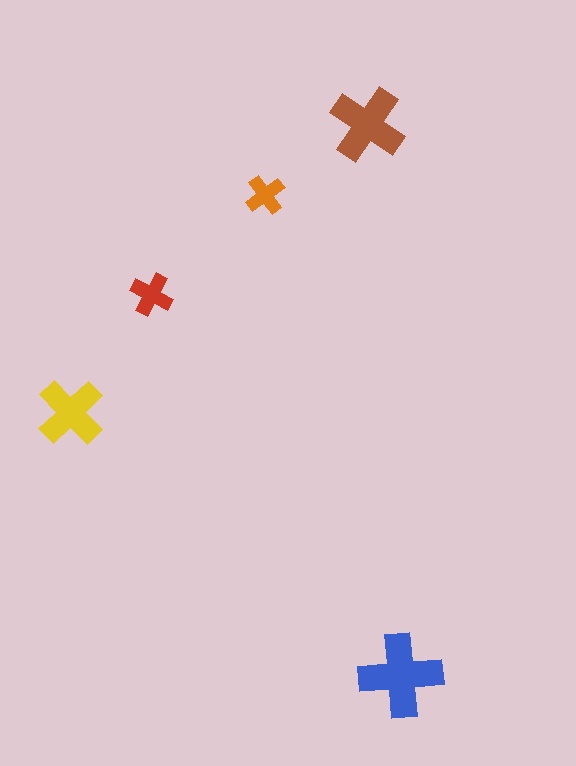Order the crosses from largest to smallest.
the blue one, the brown one, the yellow one, the red one, the orange one.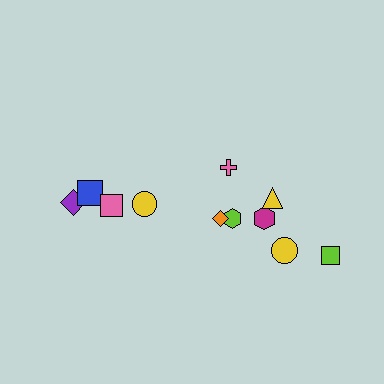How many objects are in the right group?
There are 7 objects.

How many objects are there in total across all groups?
There are 11 objects.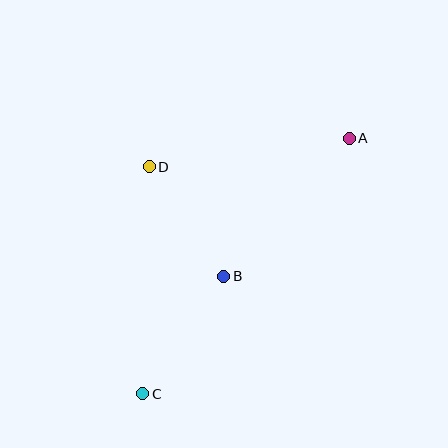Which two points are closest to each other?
Points B and D are closest to each other.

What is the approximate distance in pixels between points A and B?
The distance between A and B is approximately 186 pixels.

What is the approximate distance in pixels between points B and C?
The distance between B and C is approximately 143 pixels.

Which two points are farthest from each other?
Points A and C are farthest from each other.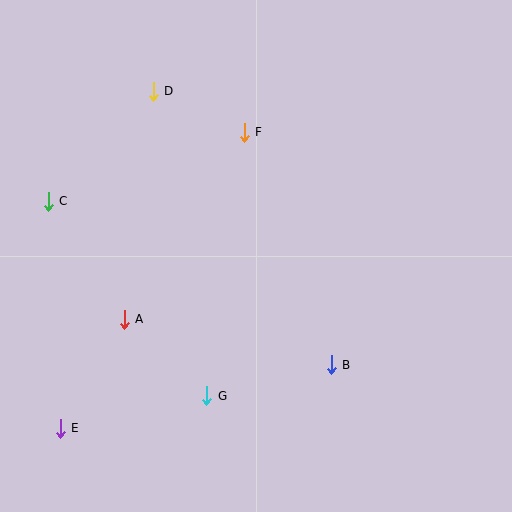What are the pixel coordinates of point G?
Point G is at (207, 396).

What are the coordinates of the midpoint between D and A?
The midpoint between D and A is at (139, 205).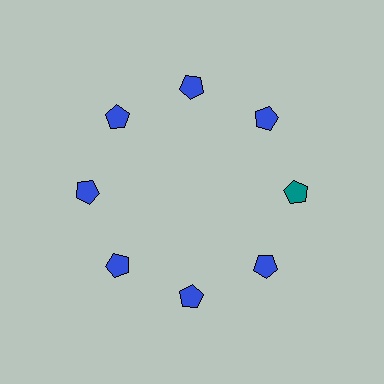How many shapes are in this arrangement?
There are 8 shapes arranged in a ring pattern.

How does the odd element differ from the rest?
It has a different color: teal instead of blue.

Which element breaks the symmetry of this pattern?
The teal pentagon at roughly the 3 o'clock position breaks the symmetry. All other shapes are blue pentagons.